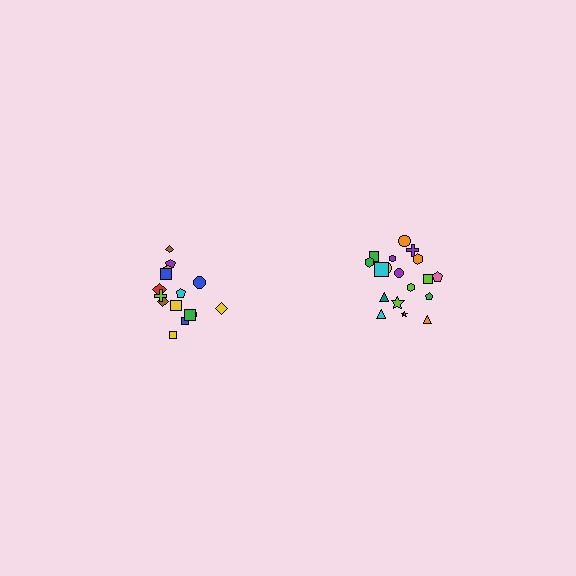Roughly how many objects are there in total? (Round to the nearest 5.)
Roughly 35 objects in total.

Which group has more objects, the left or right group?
The right group.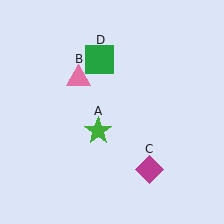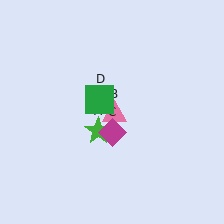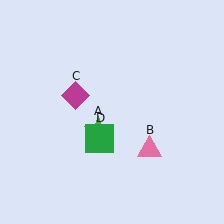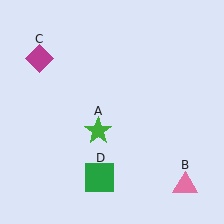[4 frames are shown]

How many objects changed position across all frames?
3 objects changed position: pink triangle (object B), magenta diamond (object C), green square (object D).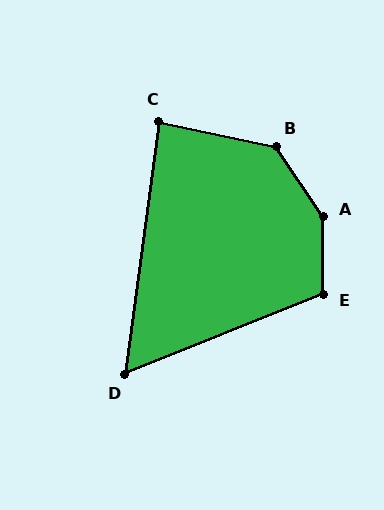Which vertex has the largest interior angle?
A, at approximately 146 degrees.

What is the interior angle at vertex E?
Approximately 112 degrees (obtuse).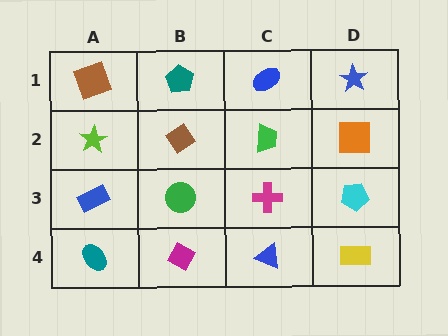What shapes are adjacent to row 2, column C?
A blue ellipse (row 1, column C), a magenta cross (row 3, column C), a brown diamond (row 2, column B), an orange square (row 2, column D).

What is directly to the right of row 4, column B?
A blue triangle.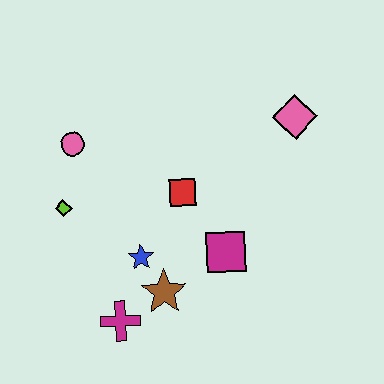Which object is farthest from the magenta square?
The pink circle is farthest from the magenta square.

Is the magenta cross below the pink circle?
Yes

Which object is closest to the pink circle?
The lime diamond is closest to the pink circle.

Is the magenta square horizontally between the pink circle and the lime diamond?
No